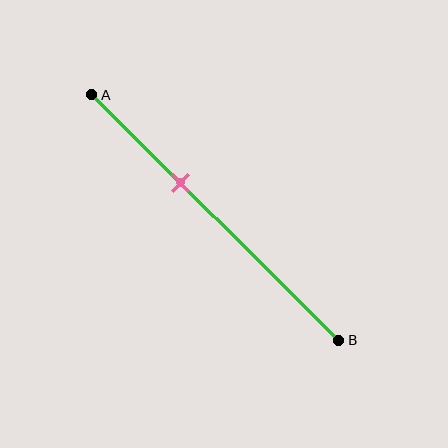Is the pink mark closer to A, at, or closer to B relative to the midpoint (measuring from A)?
The pink mark is closer to point A than the midpoint of segment AB.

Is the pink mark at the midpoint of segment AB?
No, the mark is at about 35% from A, not at the 50% midpoint.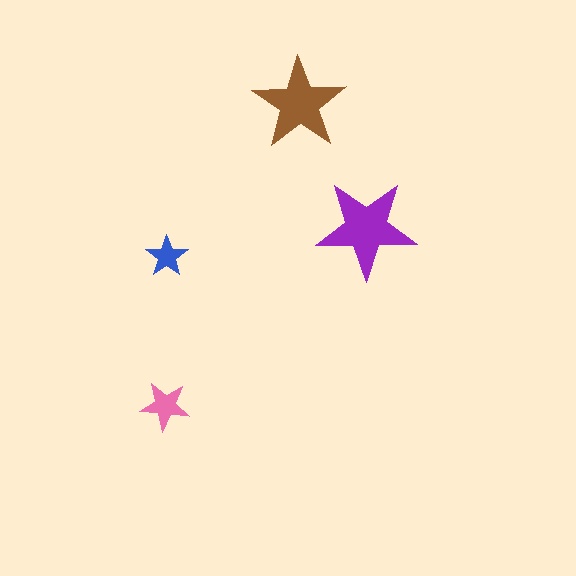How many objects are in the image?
There are 4 objects in the image.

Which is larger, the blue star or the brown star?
The brown one.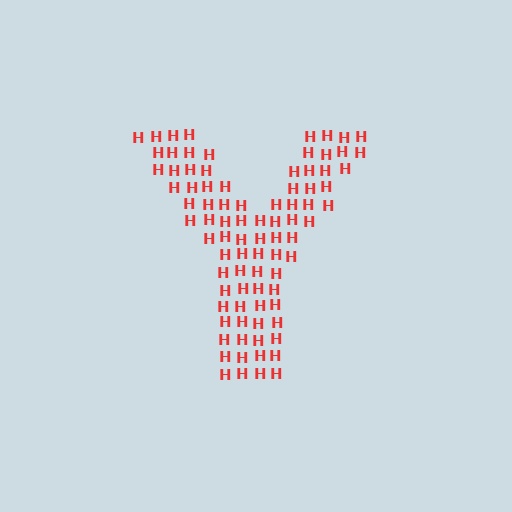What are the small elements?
The small elements are letter H's.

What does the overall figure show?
The overall figure shows the letter Y.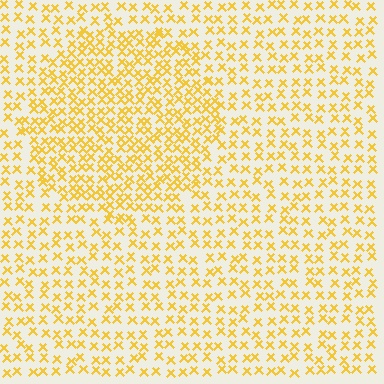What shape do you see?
I see a circle.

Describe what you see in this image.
The image contains small yellow elements arranged at two different densities. A circle-shaped region is visible where the elements are more densely packed than the surrounding area.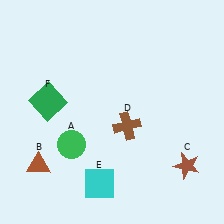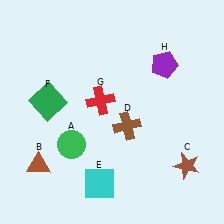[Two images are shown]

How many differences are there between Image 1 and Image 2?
There are 2 differences between the two images.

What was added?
A red cross (G), a purple pentagon (H) were added in Image 2.